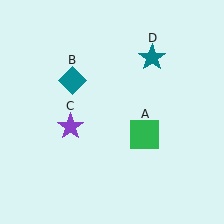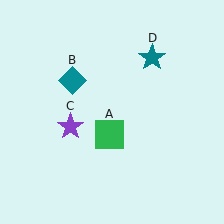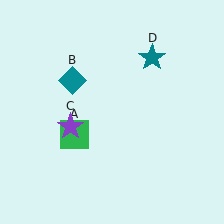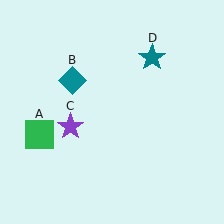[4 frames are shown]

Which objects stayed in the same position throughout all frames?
Teal diamond (object B) and purple star (object C) and teal star (object D) remained stationary.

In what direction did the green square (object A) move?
The green square (object A) moved left.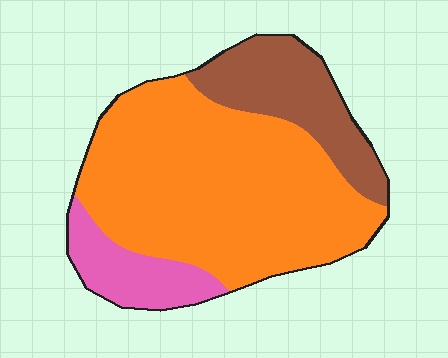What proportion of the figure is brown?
Brown covers about 20% of the figure.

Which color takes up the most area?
Orange, at roughly 65%.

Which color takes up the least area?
Pink, at roughly 15%.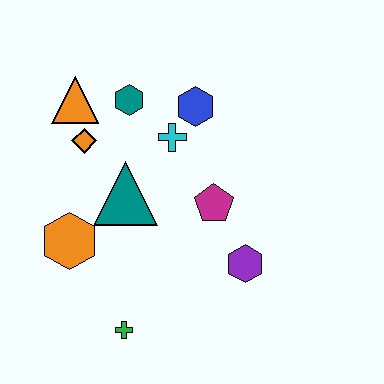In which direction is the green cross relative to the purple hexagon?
The green cross is to the left of the purple hexagon.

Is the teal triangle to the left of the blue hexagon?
Yes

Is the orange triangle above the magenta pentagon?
Yes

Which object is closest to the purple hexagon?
The magenta pentagon is closest to the purple hexagon.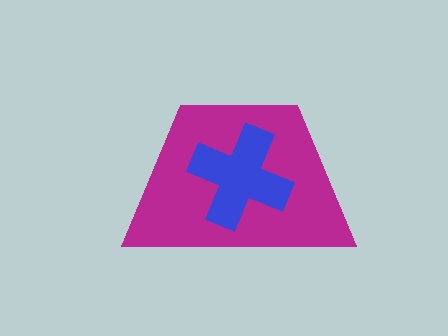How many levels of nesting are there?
2.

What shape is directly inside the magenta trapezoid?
The blue cross.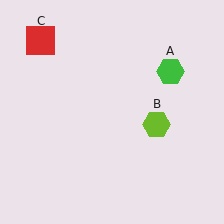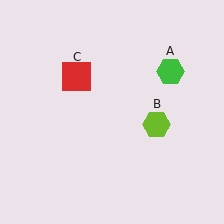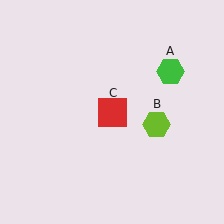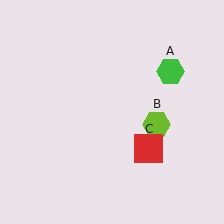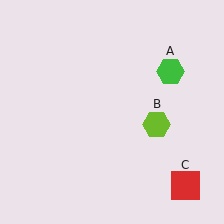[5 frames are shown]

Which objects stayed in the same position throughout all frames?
Green hexagon (object A) and lime hexagon (object B) remained stationary.